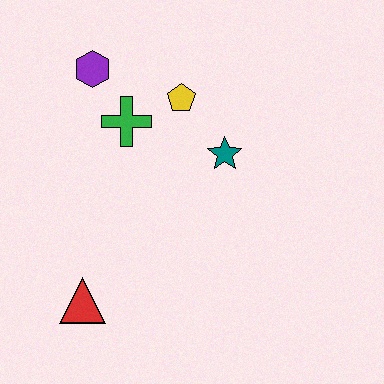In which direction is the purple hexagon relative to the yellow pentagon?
The purple hexagon is to the left of the yellow pentagon.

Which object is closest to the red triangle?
The green cross is closest to the red triangle.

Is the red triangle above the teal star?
No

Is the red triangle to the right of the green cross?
No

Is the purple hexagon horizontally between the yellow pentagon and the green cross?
No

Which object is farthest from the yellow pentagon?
The red triangle is farthest from the yellow pentagon.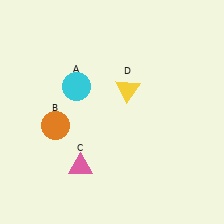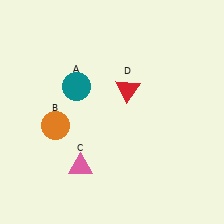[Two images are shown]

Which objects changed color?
A changed from cyan to teal. D changed from yellow to red.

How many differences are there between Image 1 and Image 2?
There are 2 differences between the two images.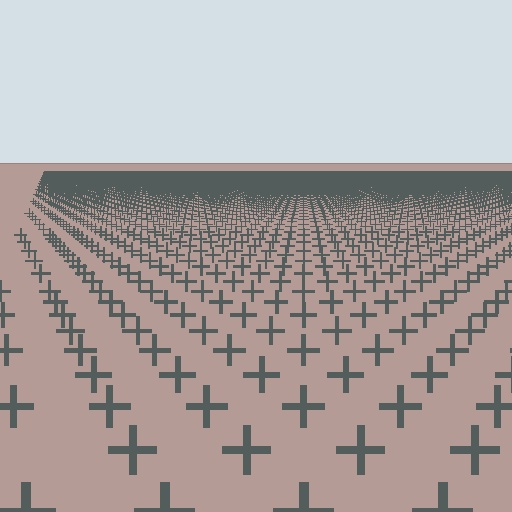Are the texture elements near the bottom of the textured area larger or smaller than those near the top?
Larger. Near the bottom, elements are closer to the viewer and appear at a bigger on-screen size.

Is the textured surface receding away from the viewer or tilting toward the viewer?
The surface is receding away from the viewer. Texture elements get smaller and denser toward the top.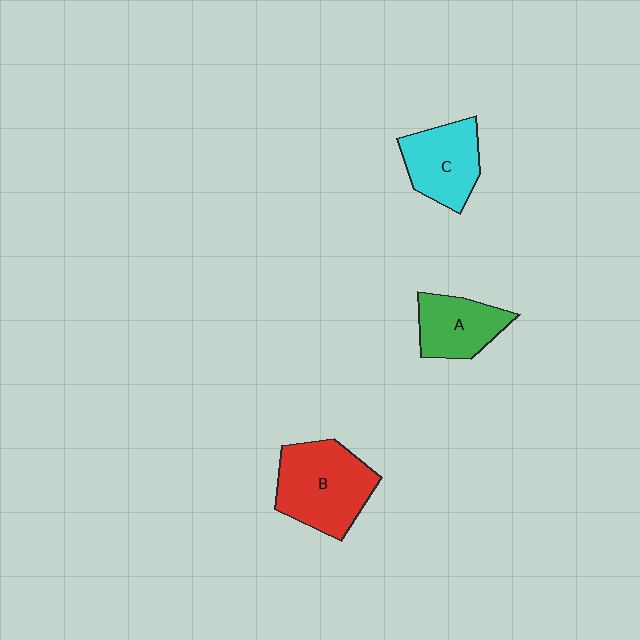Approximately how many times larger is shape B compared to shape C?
Approximately 1.3 times.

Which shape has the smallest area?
Shape A (green).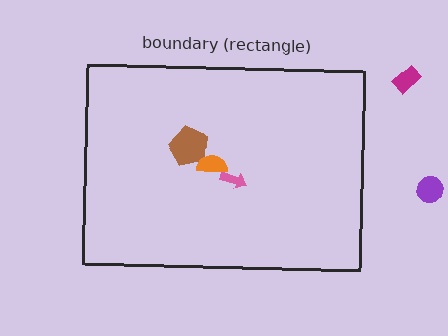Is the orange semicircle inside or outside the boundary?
Inside.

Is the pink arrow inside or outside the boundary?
Inside.